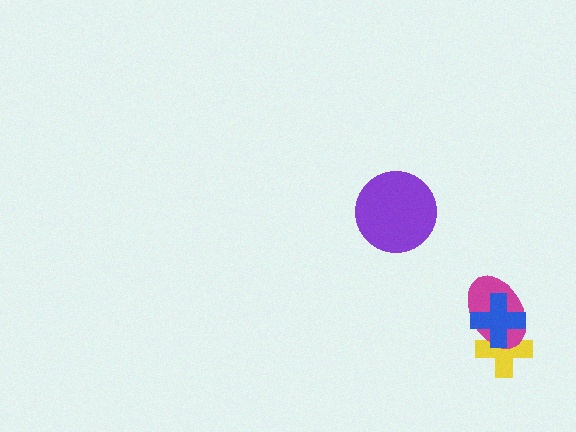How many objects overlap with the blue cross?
2 objects overlap with the blue cross.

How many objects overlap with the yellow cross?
2 objects overlap with the yellow cross.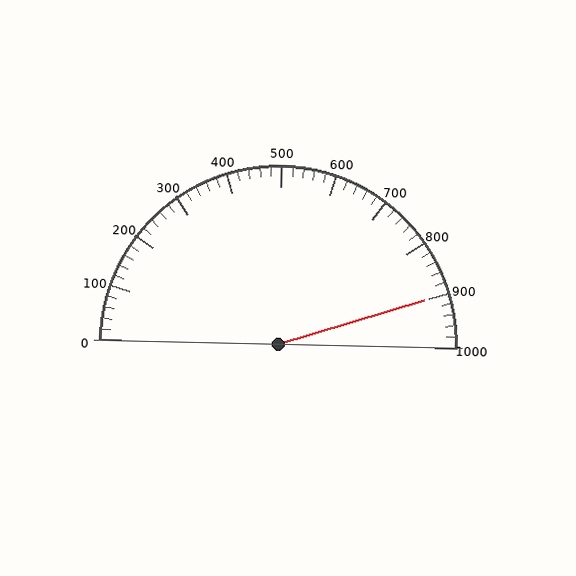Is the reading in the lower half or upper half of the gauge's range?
The reading is in the upper half of the range (0 to 1000).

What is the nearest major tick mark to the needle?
The nearest major tick mark is 900.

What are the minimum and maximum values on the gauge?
The gauge ranges from 0 to 1000.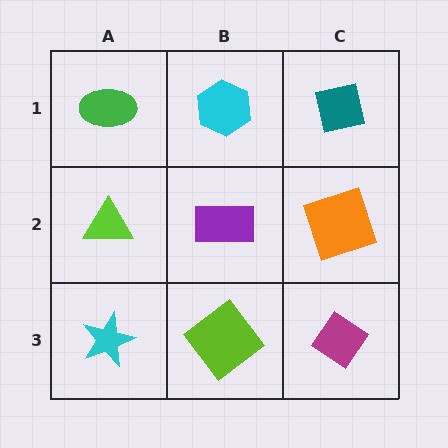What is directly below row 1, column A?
A lime triangle.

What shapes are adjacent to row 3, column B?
A purple rectangle (row 2, column B), a cyan star (row 3, column A), a magenta diamond (row 3, column C).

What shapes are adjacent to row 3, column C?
An orange square (row 2, column C), a lime diamond (row 3, column B).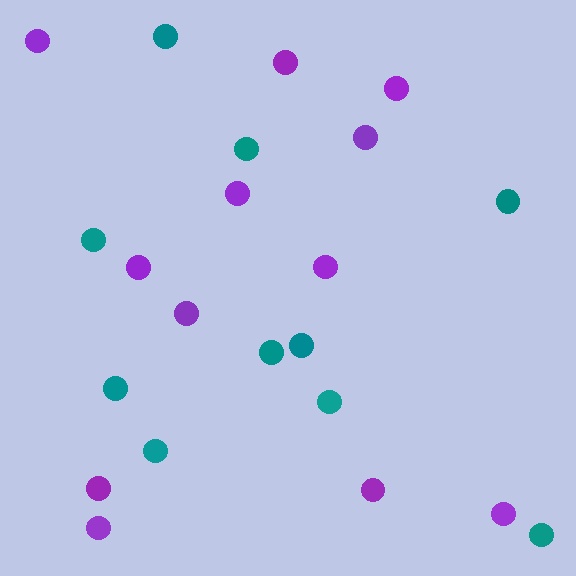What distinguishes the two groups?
There are 2 groups: one group of purple circles (12) and one group of teal circles (10).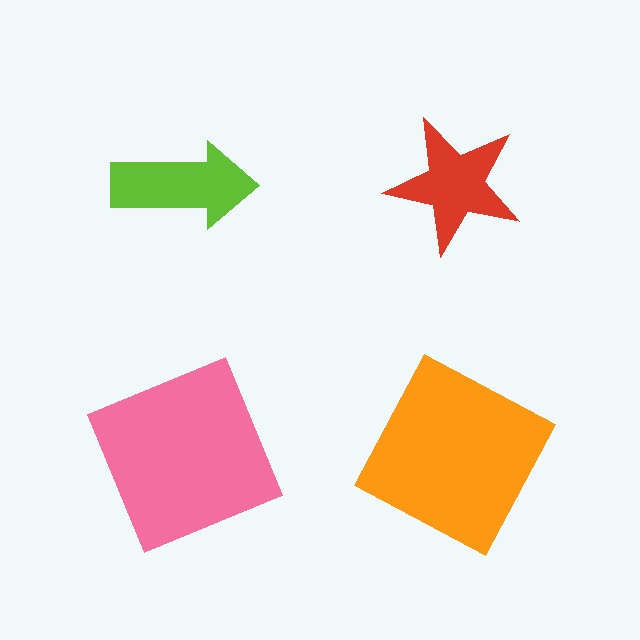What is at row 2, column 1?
A pink square.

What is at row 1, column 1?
A lime arrow.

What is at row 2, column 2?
An orange square.